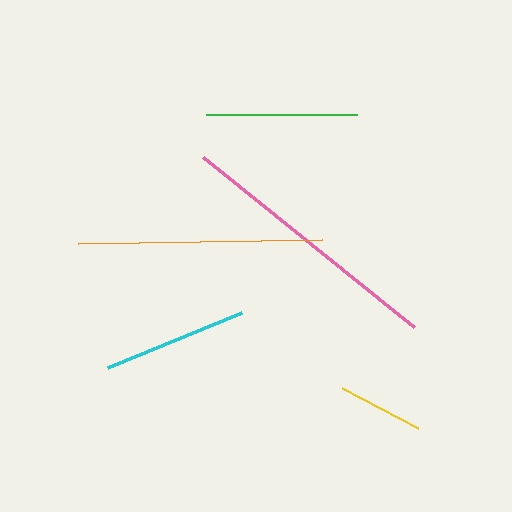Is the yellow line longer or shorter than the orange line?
The orange line is longer than the yellow line.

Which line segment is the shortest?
The yellow line is the shortest at approximately 86 pixels.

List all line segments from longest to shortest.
From longest to shortest: pink, orange, green, cyan, yellow.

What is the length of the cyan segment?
The cyan segment is approximately 145 pixels long.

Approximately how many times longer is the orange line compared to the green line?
The orange line is approximately 1.6 times the length of the green line.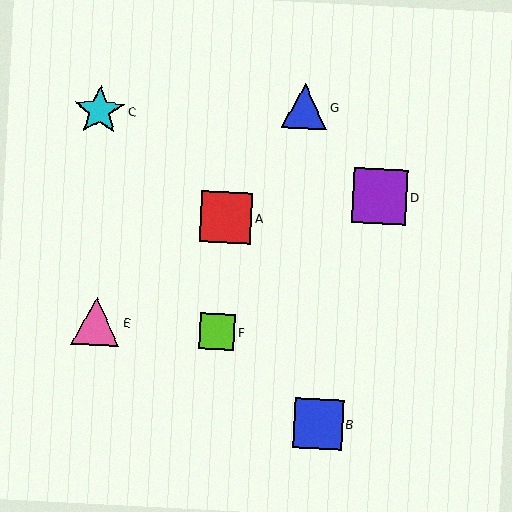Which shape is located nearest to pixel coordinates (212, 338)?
The lime square (labeled F) at (217, 332) is nearest to that location.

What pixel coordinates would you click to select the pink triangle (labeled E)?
Click at (96, 321) to select the pink triangle E.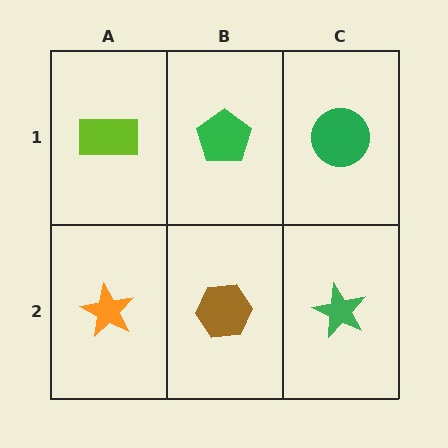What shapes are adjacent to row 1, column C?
A green star (row 2, column C), a green pentagon (row 1, column B).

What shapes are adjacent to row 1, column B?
A brown hexagon (row 2, column B), a lime rectangle (row 1, column A), a green circle (row 1, column C).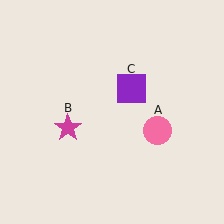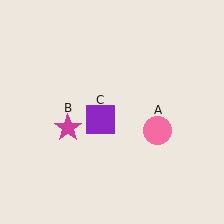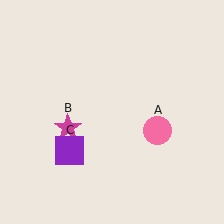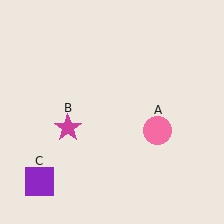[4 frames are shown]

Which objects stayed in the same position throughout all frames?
Pink circle (object A) and magenta star (object B) remained stationary.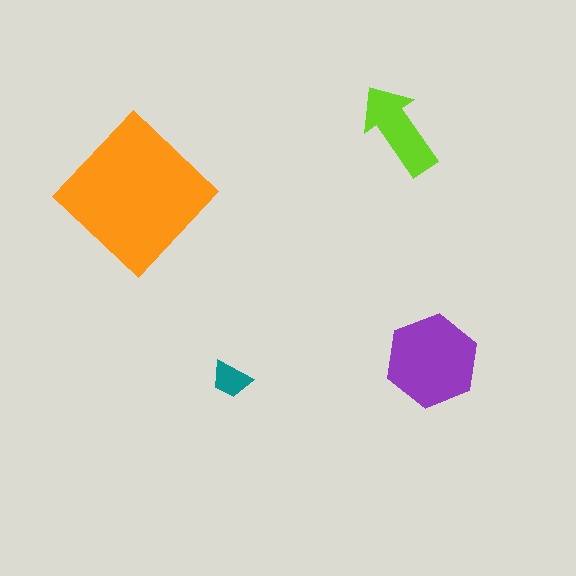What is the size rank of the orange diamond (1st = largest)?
1st.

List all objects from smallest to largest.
The teal trapezoid, the lime arrow, the purple hexagon, the orange diamond.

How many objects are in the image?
There are 4 objects in the image.